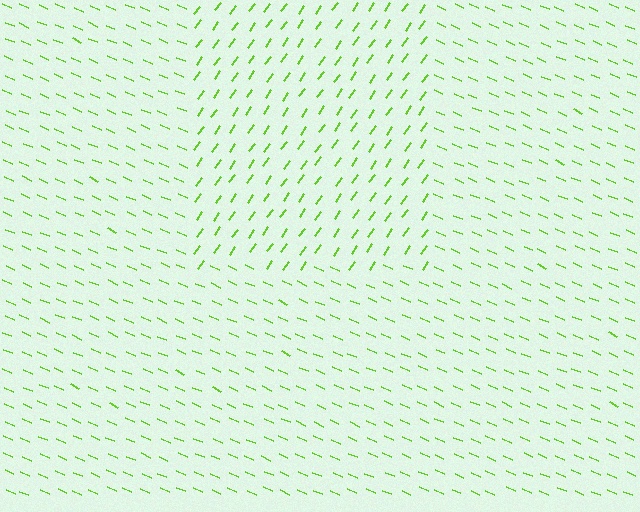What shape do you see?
I see a rectangle.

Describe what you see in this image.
The image is filled with small lime line segments. A rectangle region in the image has lines oriented differently from the surrounding lines, creating a visible texture boundary.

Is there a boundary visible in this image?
Yes, there is a texture boundary formed by a change in line orientation.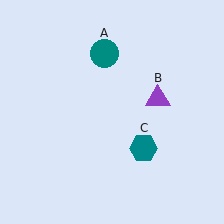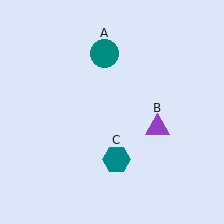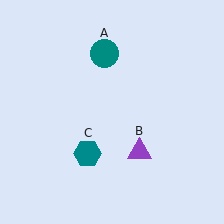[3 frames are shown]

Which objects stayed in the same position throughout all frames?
Teal circle (object A) remained stationary.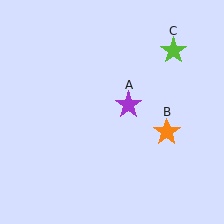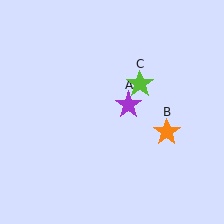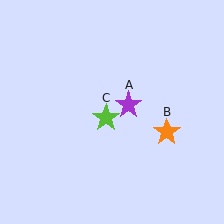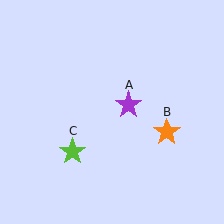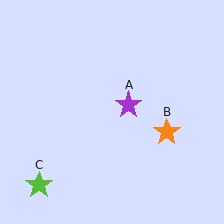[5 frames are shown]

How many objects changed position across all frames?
1 object changed position: lime star (object C).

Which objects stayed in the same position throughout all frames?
Purple star (object A) and orange star (object B) remained stationary.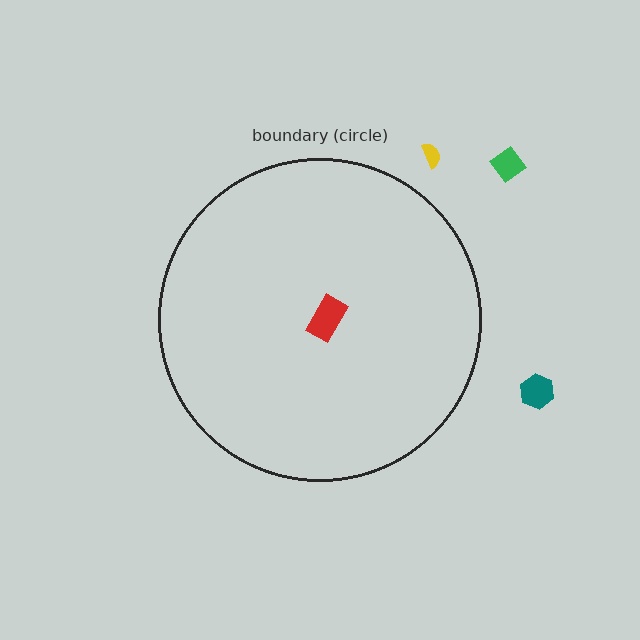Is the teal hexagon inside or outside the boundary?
Outside.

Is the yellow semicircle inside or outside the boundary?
Outside.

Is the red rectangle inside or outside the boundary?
Inside.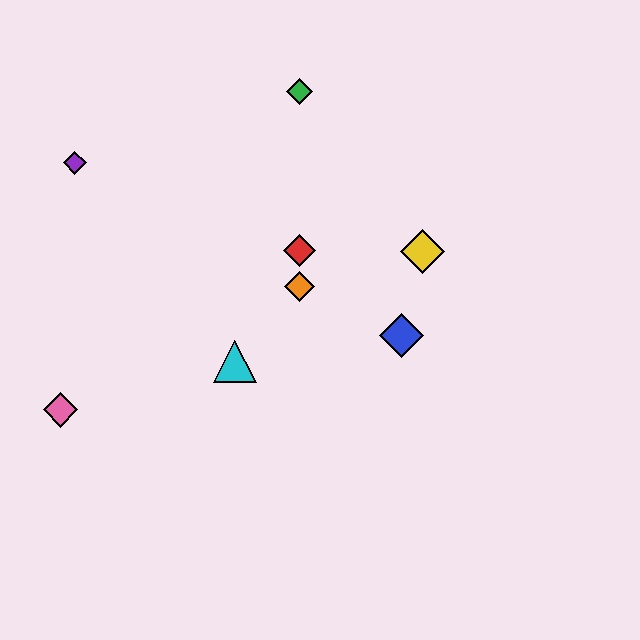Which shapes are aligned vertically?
The red diamond, the green diamond, the orange diamond are aligned vertically.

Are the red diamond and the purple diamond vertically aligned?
No, the red diamond is at x≈300 and the purple diamond is at x≈75.